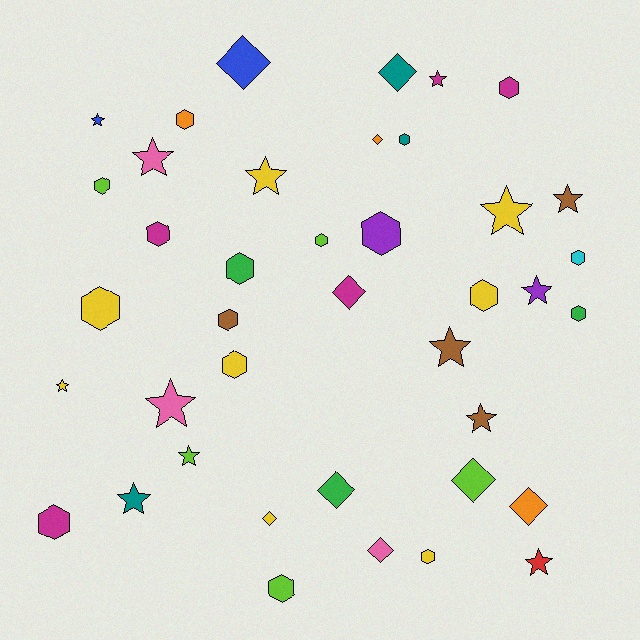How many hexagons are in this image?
There are 17 hexagons.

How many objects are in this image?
There are 40 objects.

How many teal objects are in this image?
There are 3 teal objects.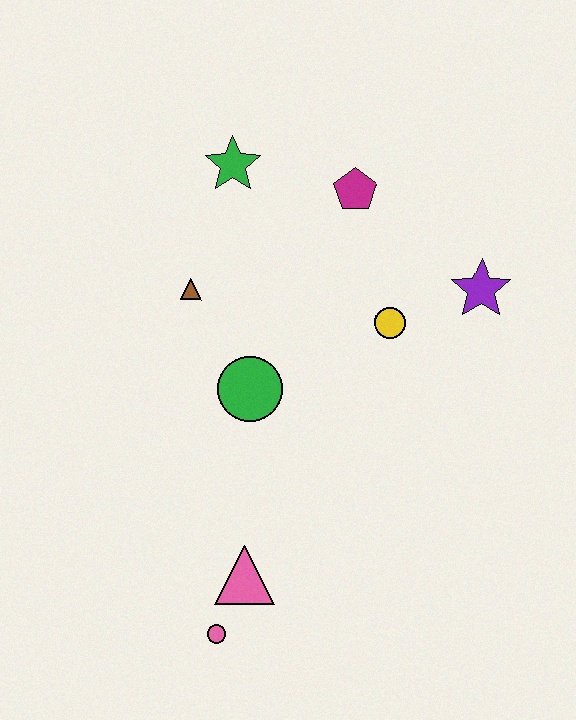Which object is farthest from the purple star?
The pink circle is farthest from the purple star.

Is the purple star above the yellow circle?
Yes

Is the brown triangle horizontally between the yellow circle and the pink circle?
No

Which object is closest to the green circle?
The brown triangle is closest to the green circle.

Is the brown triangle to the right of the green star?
No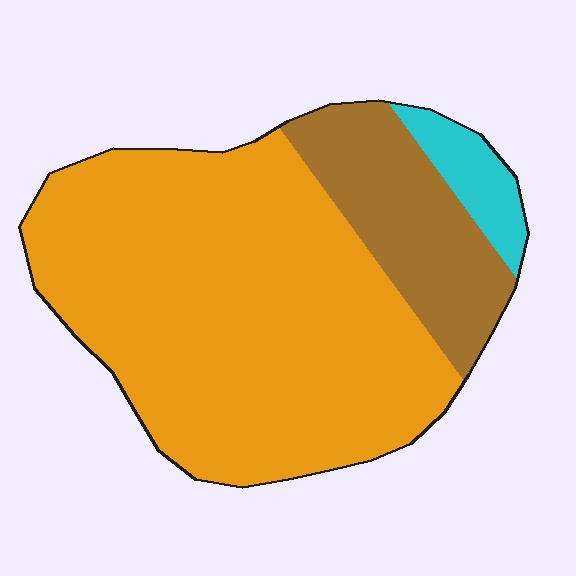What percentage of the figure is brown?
Brown covers roughly 20% of the figure.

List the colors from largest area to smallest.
From largest to smallest: orange, brown, cyan.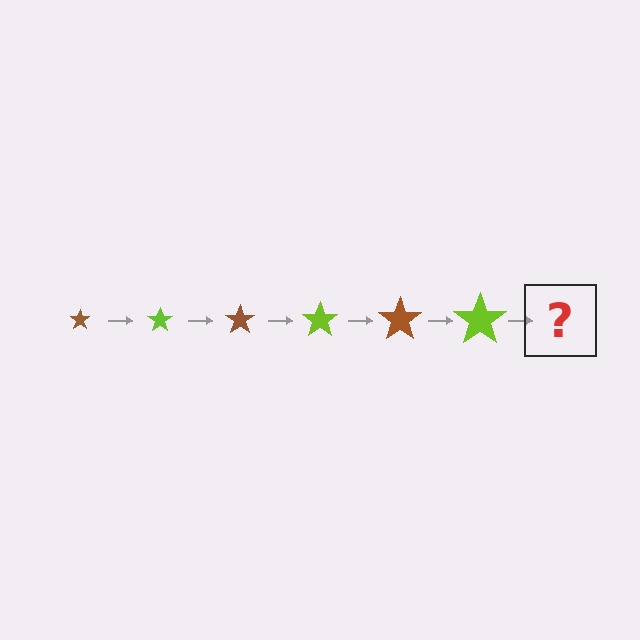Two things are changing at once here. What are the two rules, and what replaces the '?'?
The two rules are that the star grows larger each step and the color cycles through brown and lime. The '?' should be a brown star, larger than the previous one.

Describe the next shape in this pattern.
It should be a brown star, larger than the previous one.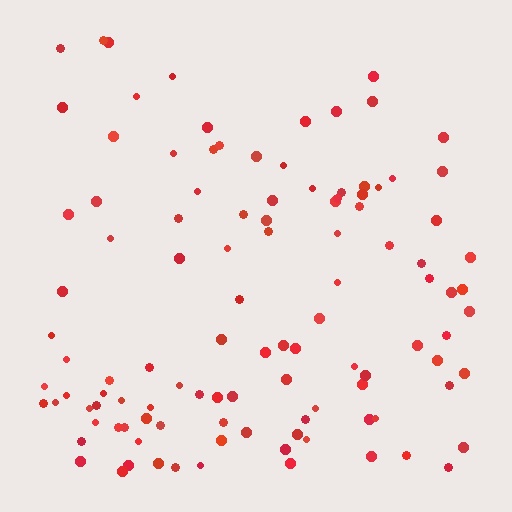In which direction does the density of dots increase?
From top to bottom, with the bottom side densest.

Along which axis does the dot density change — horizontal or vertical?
Vertical.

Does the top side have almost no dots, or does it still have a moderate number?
Still a moderate number, just noticeably fewer than the bottom.